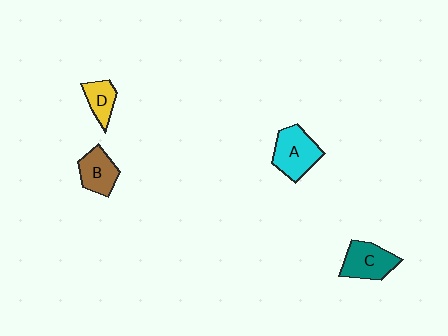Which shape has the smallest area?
Shape D (yellow).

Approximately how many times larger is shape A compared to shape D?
Approximately 1.8 times.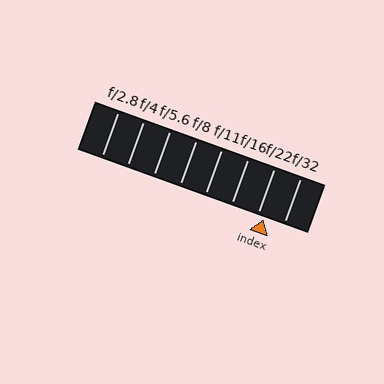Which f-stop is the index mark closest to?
The index mark is closest to f/22.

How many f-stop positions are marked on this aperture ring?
There are 8 f-stop positions marked.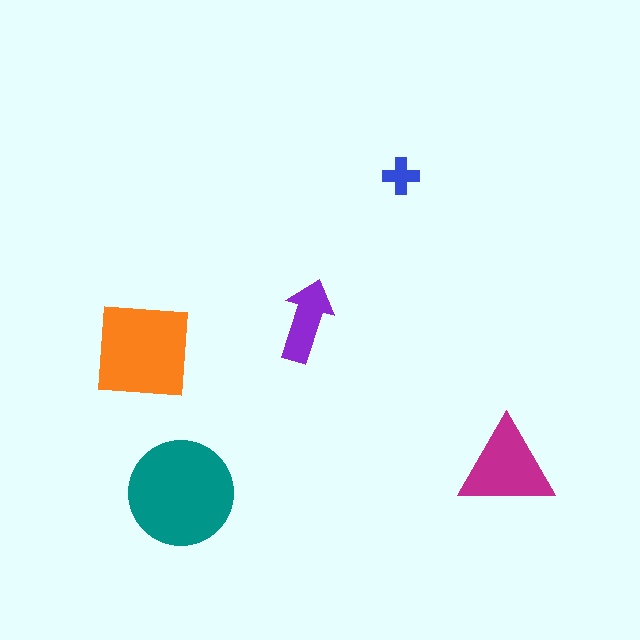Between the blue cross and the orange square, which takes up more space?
The orange square.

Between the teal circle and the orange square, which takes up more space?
The teal circle.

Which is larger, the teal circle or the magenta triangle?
The teal circle.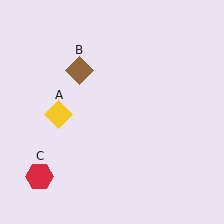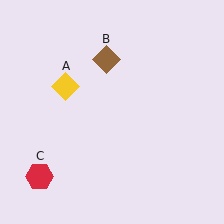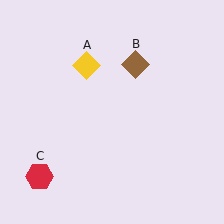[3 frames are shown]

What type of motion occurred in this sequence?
The yellow diamond (object A), brown diamond (object B) rotated clockwise around the center of the scene.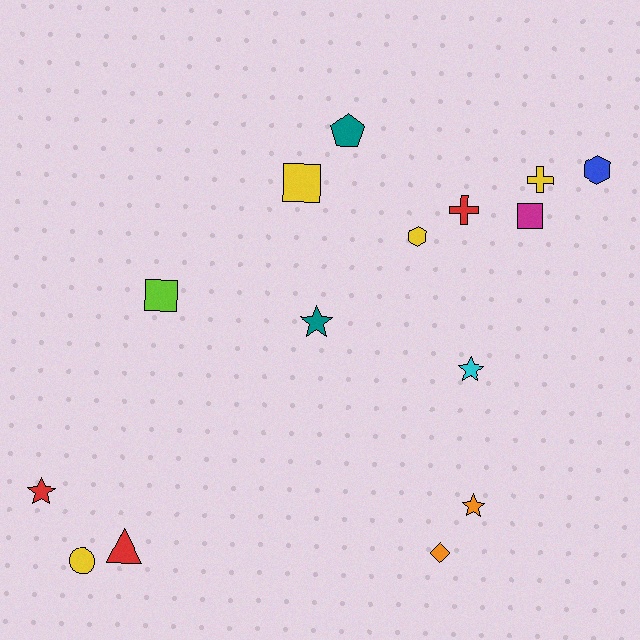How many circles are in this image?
There is 1 circle.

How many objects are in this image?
There are 15 objects.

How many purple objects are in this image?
There are no purple objects.